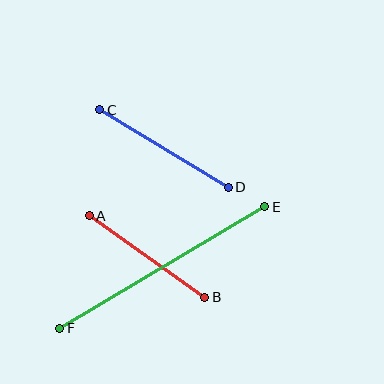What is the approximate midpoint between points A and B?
The midpoint is at approximately (147, 257) pixels.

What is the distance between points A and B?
The distance is approximately 141 pixels.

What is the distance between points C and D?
The distance is approximately 150 pixels.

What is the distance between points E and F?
The distance is approximately 239 pixels.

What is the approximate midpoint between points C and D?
The midpoint is at approximately (164, 148) pixels.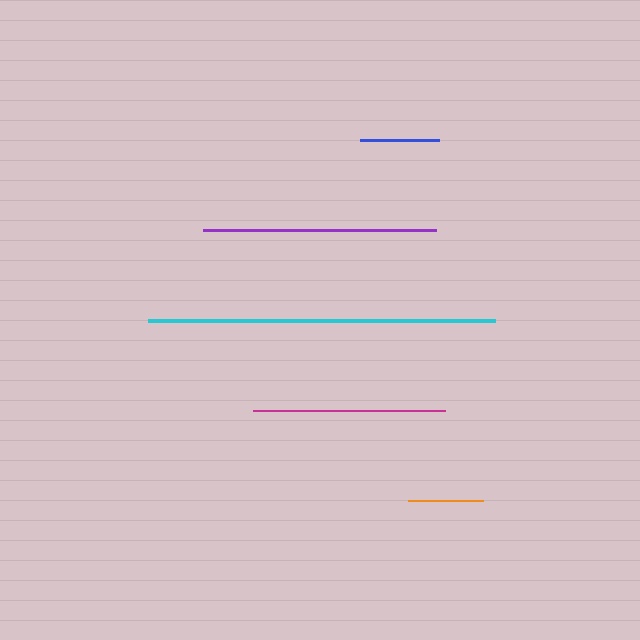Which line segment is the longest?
The cyan line is the longest at approximately 347 pixels.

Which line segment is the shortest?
The orange line is the shortest at approximately 75 pixels.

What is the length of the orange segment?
The orange segment is approximately 75 pixels long.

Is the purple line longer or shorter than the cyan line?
The cyan line is longer than the purple line.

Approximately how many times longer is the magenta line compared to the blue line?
The magenta line is approximately 2.4 times the length of the blue line.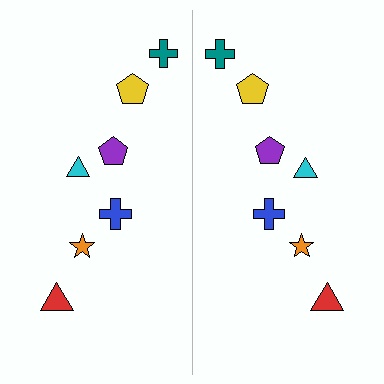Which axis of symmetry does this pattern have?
The pattern has a vertical axis of symmetry running through the center of the image.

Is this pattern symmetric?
Yes, this pattern has bilateral (reflection) symmetry.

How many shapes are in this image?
There are 14 shapes in this image.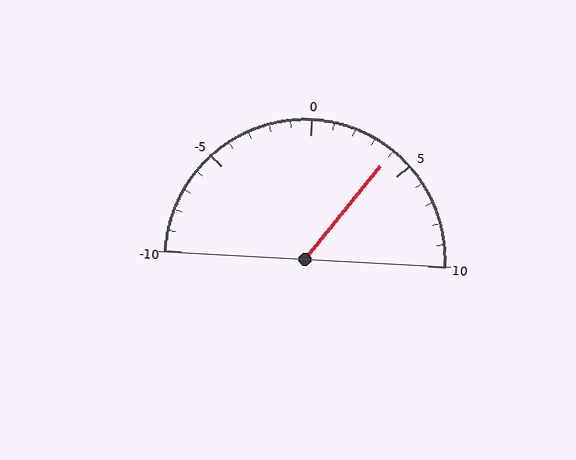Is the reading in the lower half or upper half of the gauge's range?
The reading is in the upper half of the range (-10 to 10).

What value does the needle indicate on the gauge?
The needle indicates approximately 4.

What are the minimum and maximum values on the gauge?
The gauge ranges from -10 to 10.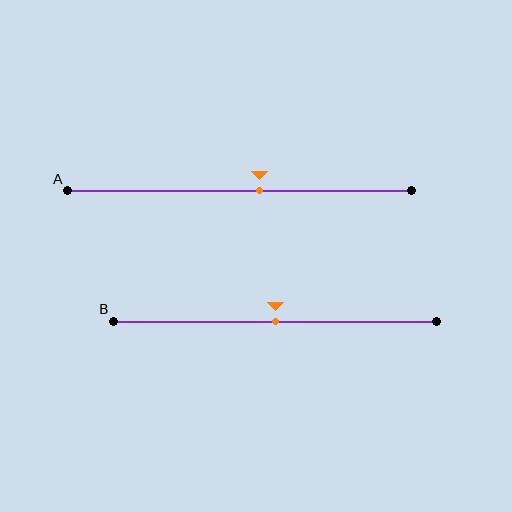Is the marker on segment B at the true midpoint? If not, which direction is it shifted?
Yes, the marker on segment B is at the true midpoint.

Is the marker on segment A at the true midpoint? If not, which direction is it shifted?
No, the marker on segment A is shifted to the right by about 6% of the segment length.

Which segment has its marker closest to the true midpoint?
Segment B has its marker closest to the true midpoint.